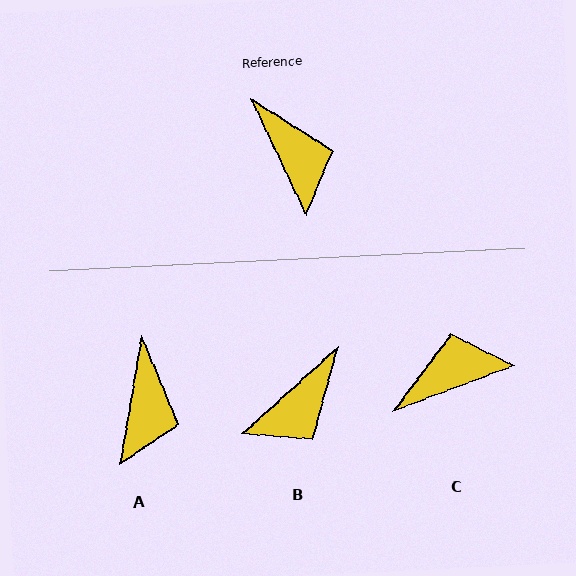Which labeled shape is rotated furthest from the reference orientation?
C, about 85 degrees away.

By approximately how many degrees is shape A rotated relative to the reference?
Approximately 35 degrees clockwise.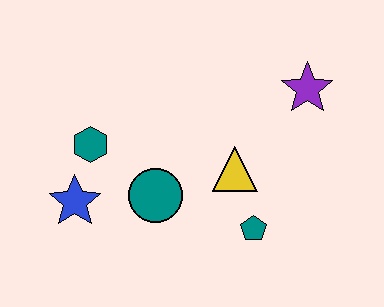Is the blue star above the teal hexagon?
No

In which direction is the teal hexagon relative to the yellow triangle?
The teal hexagon is to the left of the yellow triangle.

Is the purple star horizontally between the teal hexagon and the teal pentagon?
No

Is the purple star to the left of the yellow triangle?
No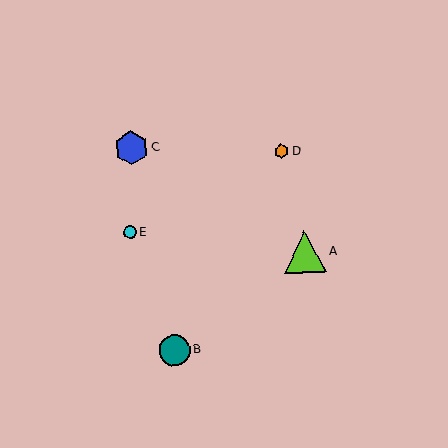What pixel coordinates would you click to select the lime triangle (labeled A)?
Click at (305, 252) to select the lime triangle A.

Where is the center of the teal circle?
The center of the teal circle is at (175, 350).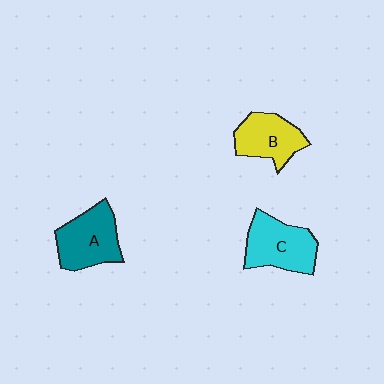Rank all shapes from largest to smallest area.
From largest to smallest: C (cyan), A (teal), B (yellow).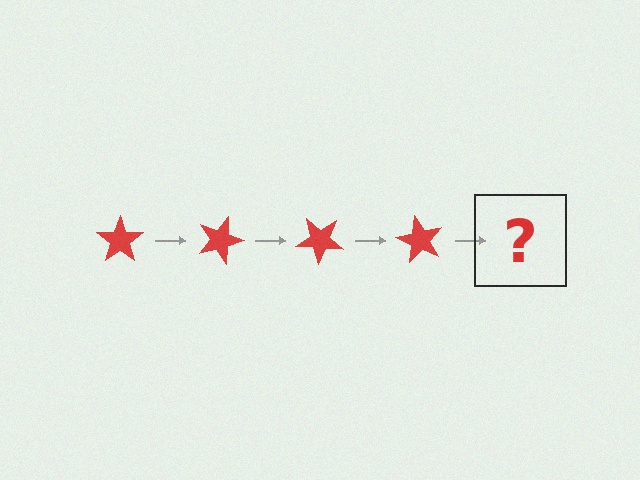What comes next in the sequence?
The next element should be a red star rotated 80 degrees.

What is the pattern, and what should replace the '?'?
The pattern is that the star rotates 20 degrees each step. The '?' should be a red star rotated 80 degrees.